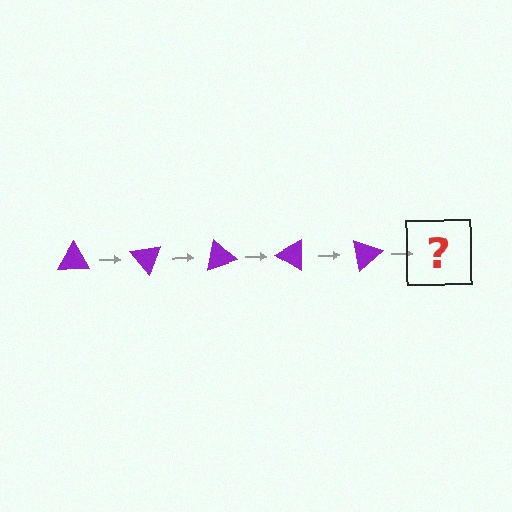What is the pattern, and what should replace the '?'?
The pattern is that the triangle rotates 50 degrees each step. The '?' should be a purple triangle rotated 250 degrees.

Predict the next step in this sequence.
The next step is a purple triangle rotated 250 degrees.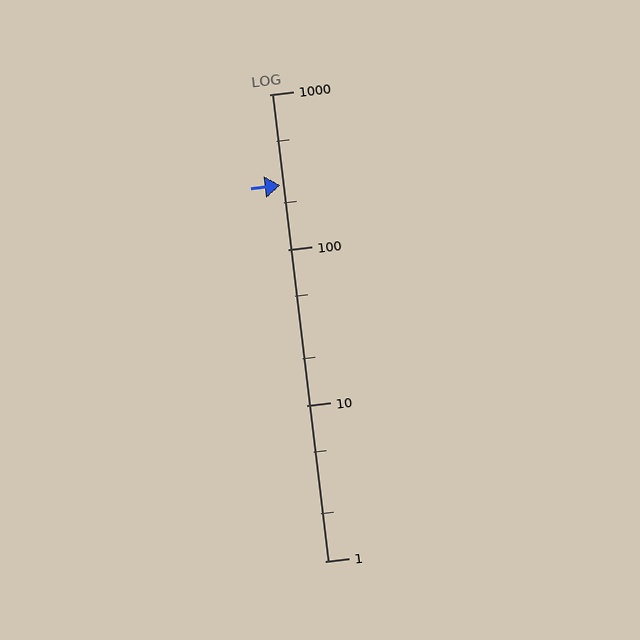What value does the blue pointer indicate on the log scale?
The pointer indicates approximately 260.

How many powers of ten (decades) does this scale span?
The scale spans 3 decades, from 1 to 1000.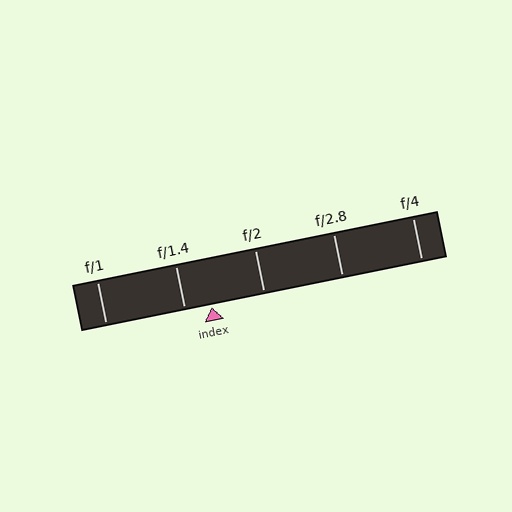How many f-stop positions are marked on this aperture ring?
There are 5 f-stop positions marked.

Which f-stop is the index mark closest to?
The index mark is closest to f/1.4.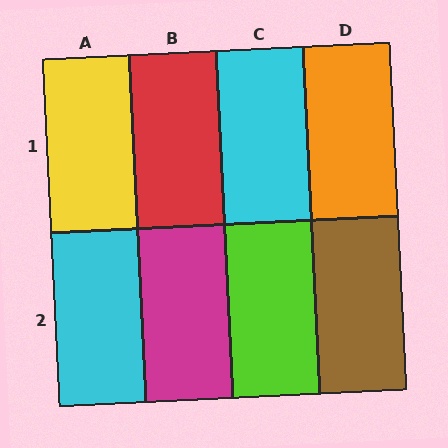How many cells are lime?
1 cell is lime.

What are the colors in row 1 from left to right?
Yellow, red, cyan, orange.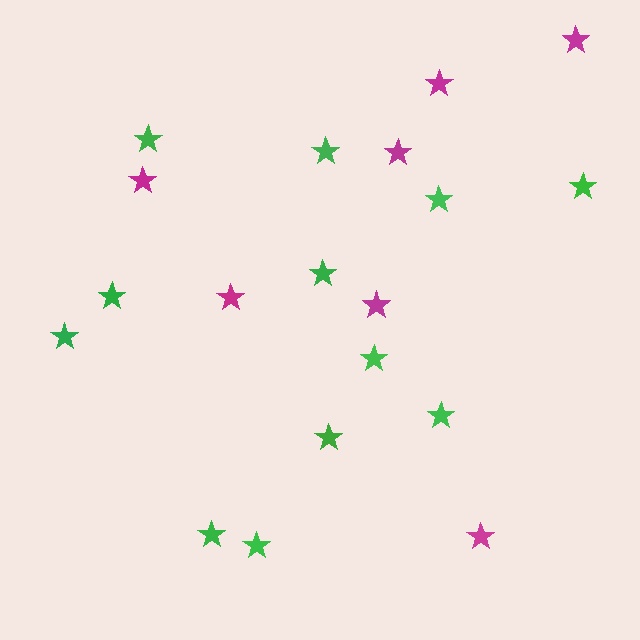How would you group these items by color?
There are 2 groups: one group of green stars (12) and one group of magenta stars (7).